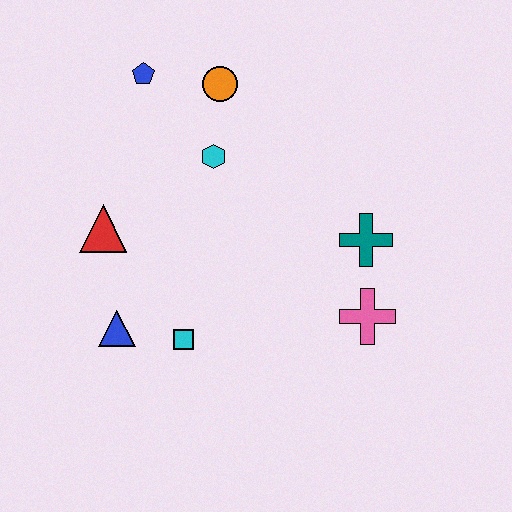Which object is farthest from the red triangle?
The pink cross is farthest from the red triangle.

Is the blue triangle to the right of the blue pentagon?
No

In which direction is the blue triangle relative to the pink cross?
The blue triangle is to the left of the pink cross.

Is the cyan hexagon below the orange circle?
Yes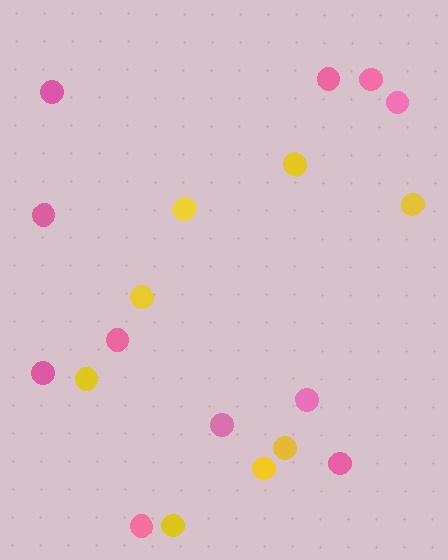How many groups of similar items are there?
There are 2 groups: one group of pink circles (11) and one group of yellow circles (8).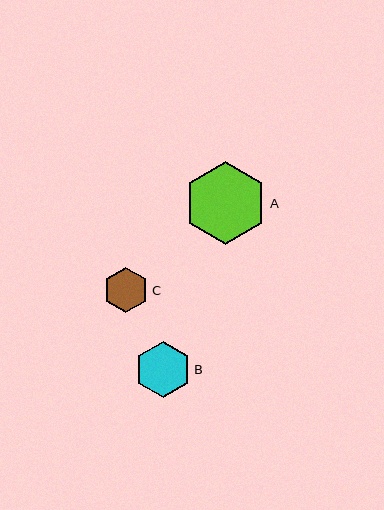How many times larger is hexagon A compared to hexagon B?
Hexagon A is approximately 1.5 times the size of hexagon B.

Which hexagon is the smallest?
Hexagon C is the smallest with a size of approximately 45 pixels.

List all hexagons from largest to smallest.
From largest to smallest: A, B, C.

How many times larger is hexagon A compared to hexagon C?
Hexagon A is approximately 1.8 times the size of hexagon C.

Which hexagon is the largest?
Hexagon A is the largest with a size of approximately 83 pixels.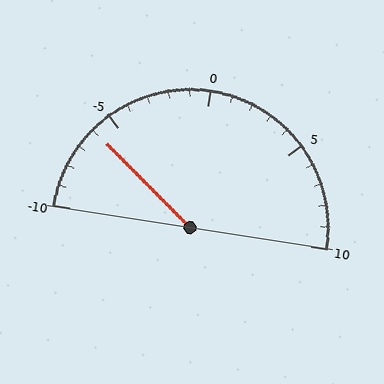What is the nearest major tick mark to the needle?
The nearest major tick mark is -5.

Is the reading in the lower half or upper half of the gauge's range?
The reading is in the lower half of the range (-10 to 10).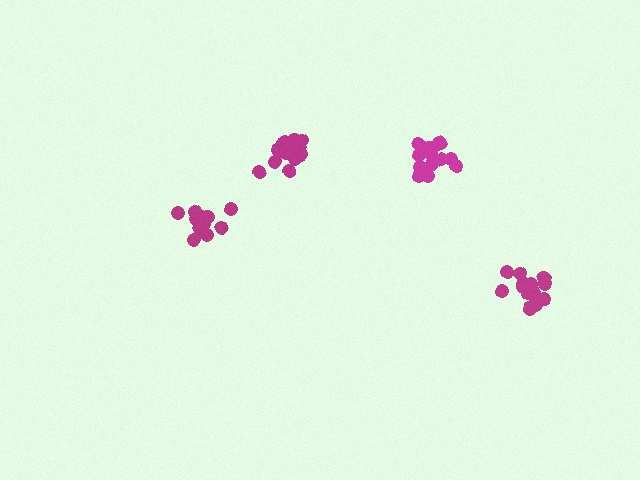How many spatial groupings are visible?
There are 4 spatial groupings.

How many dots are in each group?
Group 1: 14 dots, Group 2: 12 dots, Group 3: 16 dots, Group 4: 16 dots (58 total).